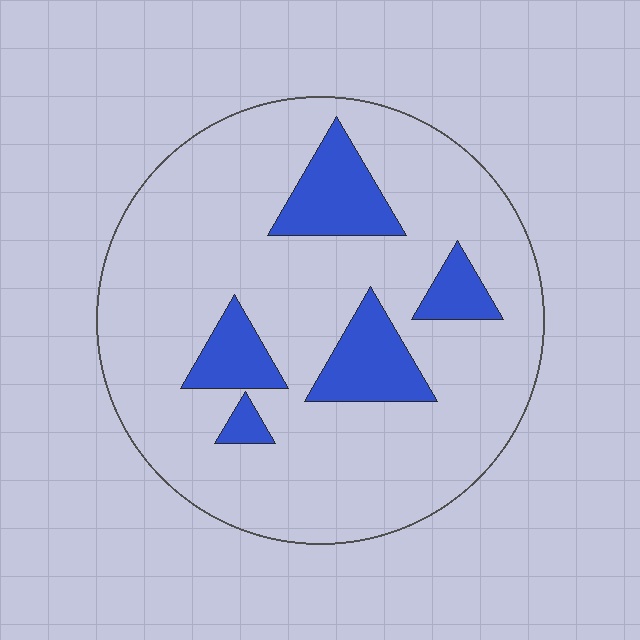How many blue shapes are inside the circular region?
5.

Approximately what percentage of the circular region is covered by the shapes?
Approximately 15%.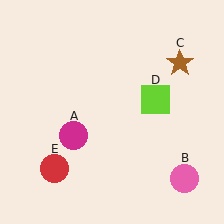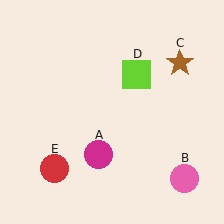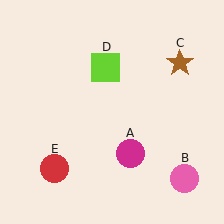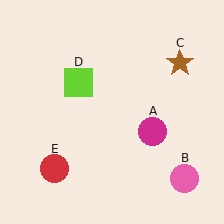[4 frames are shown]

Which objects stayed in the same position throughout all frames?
Pink circle (object B) and brown star (object C) and red circle (object E) remained stationary.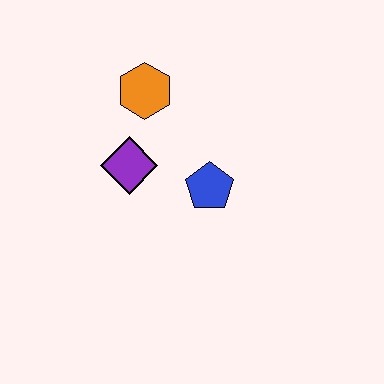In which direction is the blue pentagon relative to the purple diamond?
The blue pentagon is to the right of the purple diamond.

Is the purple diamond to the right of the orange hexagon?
No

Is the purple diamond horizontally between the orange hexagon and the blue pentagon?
No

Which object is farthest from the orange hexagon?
The blue pentagon is farthest from the orange hexagon.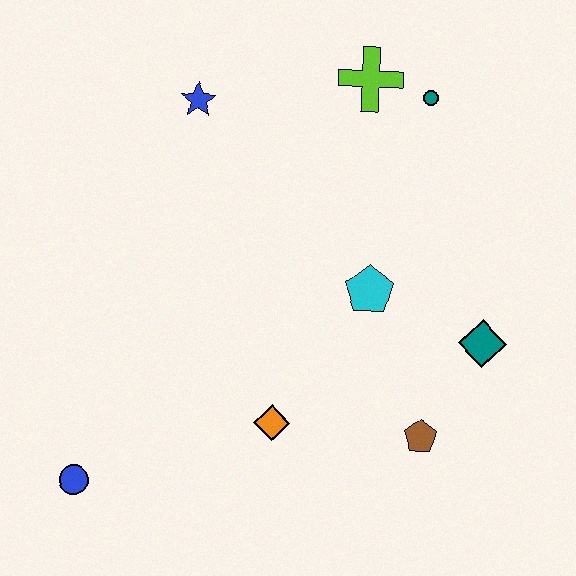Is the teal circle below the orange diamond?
No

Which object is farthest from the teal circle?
The blue circle is farthest from the teal circle.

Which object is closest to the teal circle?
The lime cross is closest to the teal circle.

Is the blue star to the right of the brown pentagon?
No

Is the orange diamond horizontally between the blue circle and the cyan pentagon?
Yes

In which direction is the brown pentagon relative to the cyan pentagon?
The brown pentagon is below the cyan pentagon.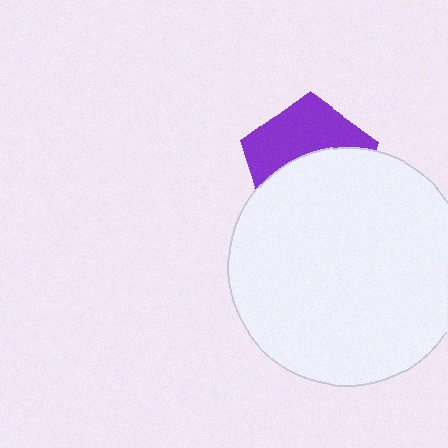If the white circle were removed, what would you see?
You would see the complete purple pentagon.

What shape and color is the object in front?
The object in front is a white circle.